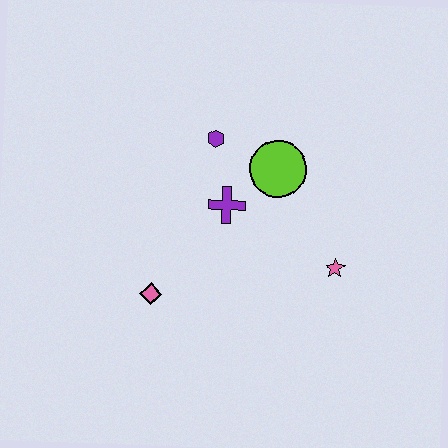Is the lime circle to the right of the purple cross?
Yes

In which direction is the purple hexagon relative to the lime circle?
The purple hexagon is to the left of the lime circle.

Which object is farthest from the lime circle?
The pink diamond is farthest from the lime circle.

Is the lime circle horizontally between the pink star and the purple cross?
Yes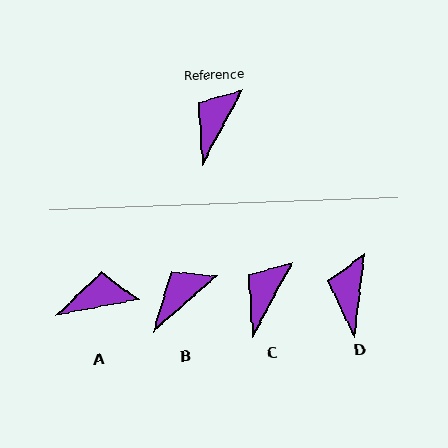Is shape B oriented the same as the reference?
No, it is off by about 21 degrees.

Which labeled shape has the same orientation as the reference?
C.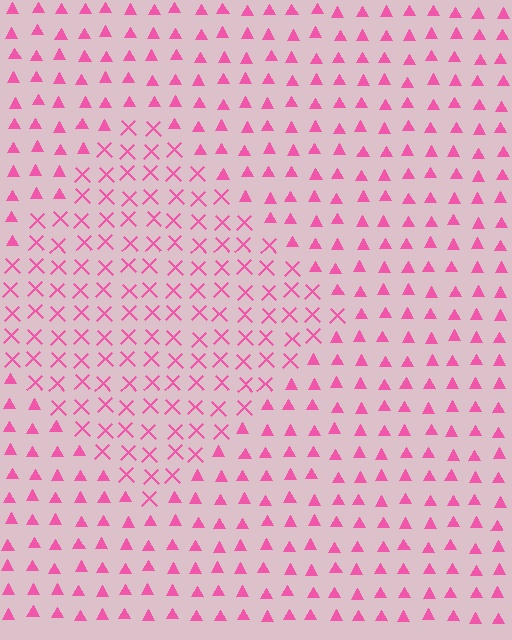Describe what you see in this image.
The image is filled with small pink elements arranged in a uniform grid. A diamond-shaped region contains X marks, while the surrounding area contains triangles. The boundary is defined purely by the change in element shape.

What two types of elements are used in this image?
The image uses X marks inside the diamond region and triangles outside it.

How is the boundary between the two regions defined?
The boundary is defined by a change in element shape: X marks inside vs. triangles outside. All elements share the same color and spacing.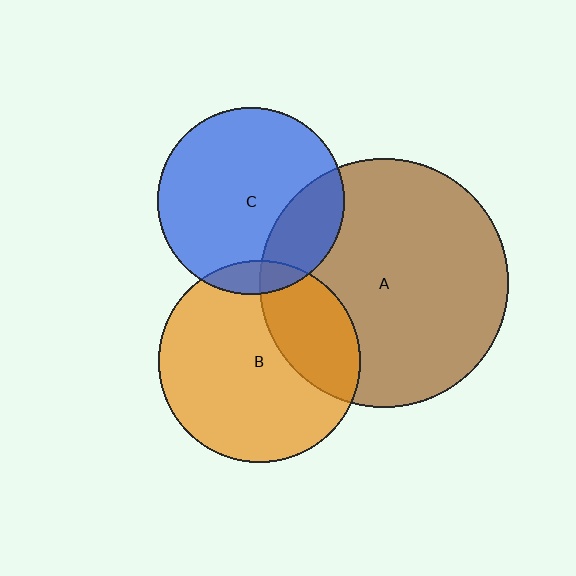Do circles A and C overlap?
Yes.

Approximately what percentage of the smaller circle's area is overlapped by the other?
Approximately 25%.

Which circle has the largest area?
Circle A (brown).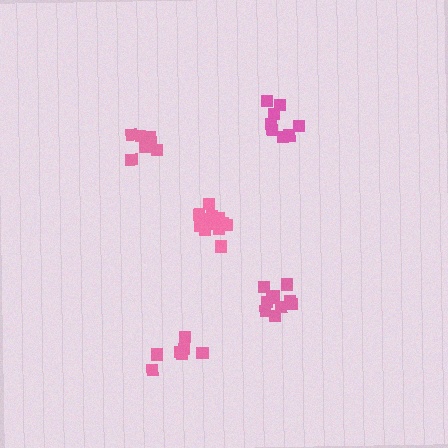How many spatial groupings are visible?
There are 5 spatial groupings.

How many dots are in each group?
Group 1: 10 dots, Group 2: 7 dots, Group 3: 8 dots, Group 4: 12 dots, Group 5: 8 dots (45 total).